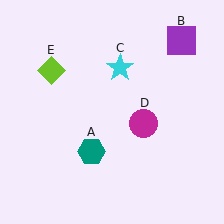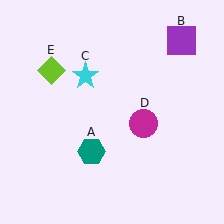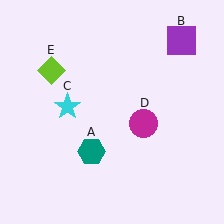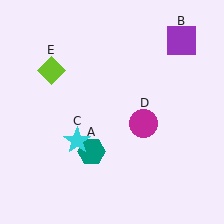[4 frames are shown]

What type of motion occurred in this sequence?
The cyan star (object C) rotated counterclockwise around the center of the scene.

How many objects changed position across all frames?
1 object changed position: cyan star (object C).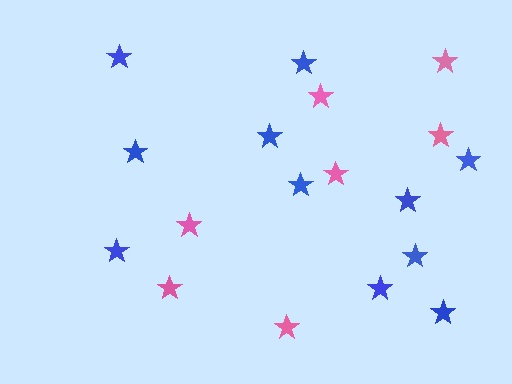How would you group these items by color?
There are 2 groups: one group of blue stars (11) and one group of pink stars (7).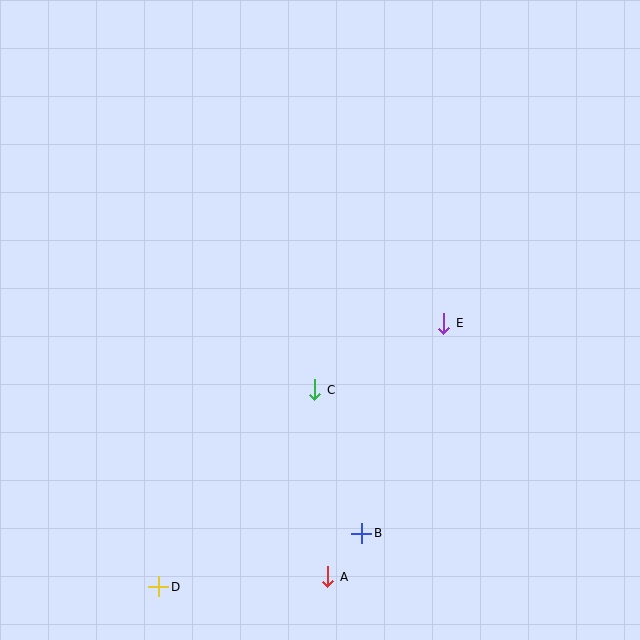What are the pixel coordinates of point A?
Point A is at (328, 577).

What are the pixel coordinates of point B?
Point B is at (362, 533).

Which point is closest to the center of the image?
Point C at (315, 390) is closest to the center.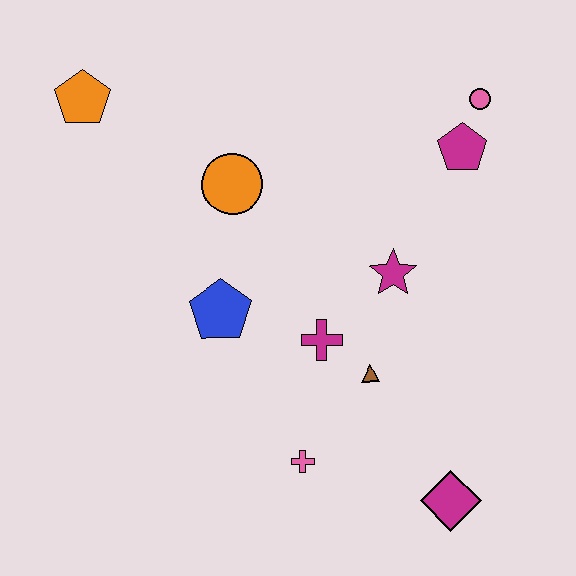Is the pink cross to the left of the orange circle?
No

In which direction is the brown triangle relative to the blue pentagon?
The brown triangle is to the right of the blue pentagon.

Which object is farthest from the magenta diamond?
The orange pentagon is farthest from the magenta diamond.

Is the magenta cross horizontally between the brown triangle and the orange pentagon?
Yes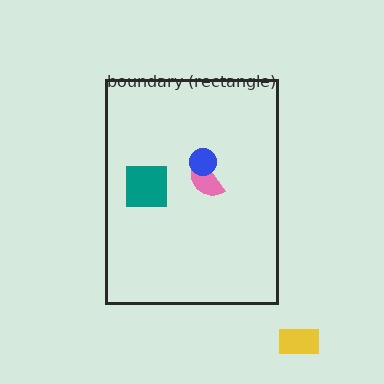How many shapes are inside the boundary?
3 inside, 1 outside.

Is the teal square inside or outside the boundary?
Inside.